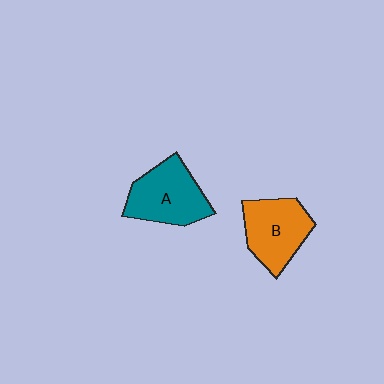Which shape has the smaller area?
Shape B (orange).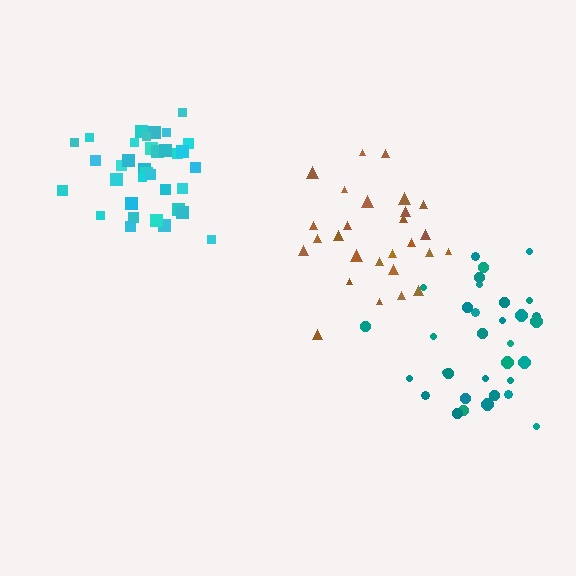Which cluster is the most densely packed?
Cyan.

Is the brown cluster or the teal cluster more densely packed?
Teal.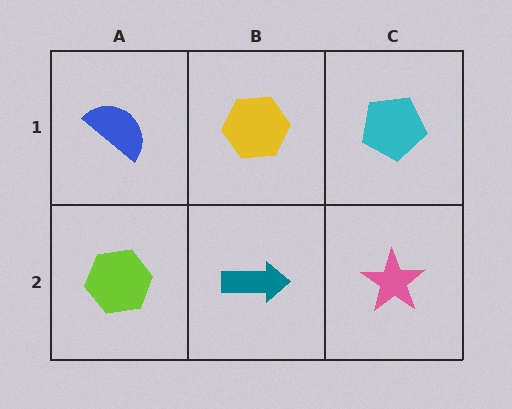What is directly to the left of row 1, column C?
A yellow hexagon.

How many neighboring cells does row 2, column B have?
3.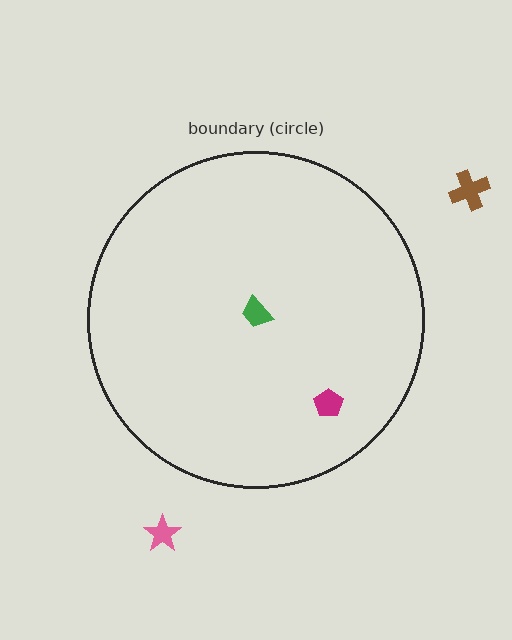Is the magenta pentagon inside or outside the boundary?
Inside.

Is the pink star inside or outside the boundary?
Outside.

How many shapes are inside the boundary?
2 inside, 2 outside.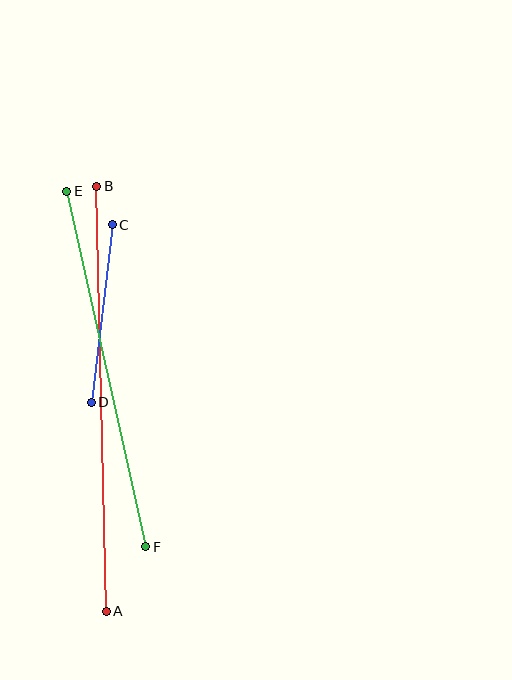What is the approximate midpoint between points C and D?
The midpoint is at approximately (102, 313) pixels.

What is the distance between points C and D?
The distance is approximately 179 pixels.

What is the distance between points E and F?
The distance is approximately 364 pixels.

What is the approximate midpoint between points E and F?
The midpoint is at approximately (106, 369) pixels.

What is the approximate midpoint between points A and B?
The midpoint is at approximately (102, 399) pixels.